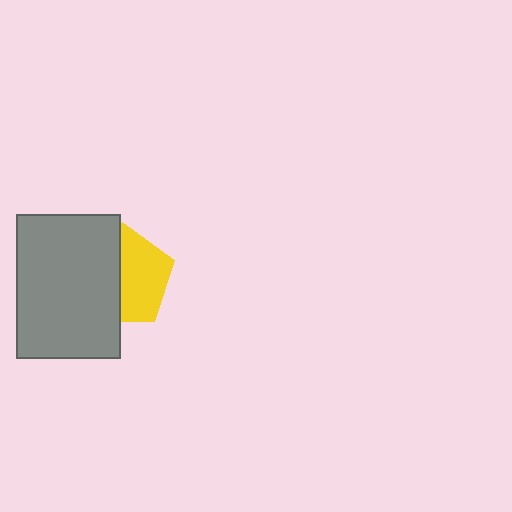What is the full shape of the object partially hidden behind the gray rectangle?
The partially hidden object is a yellow pentagon.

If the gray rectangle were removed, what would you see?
You would see the complete yellow pentagon.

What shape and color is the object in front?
The object in front is a gray rectangle.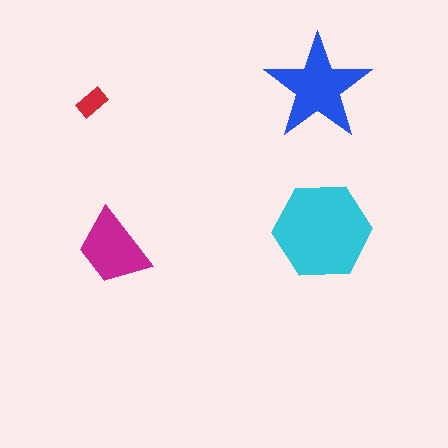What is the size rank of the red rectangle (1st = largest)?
4th.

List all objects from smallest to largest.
The red rectangle, the magenta trapezoid, the blue star, the cyan hexagon.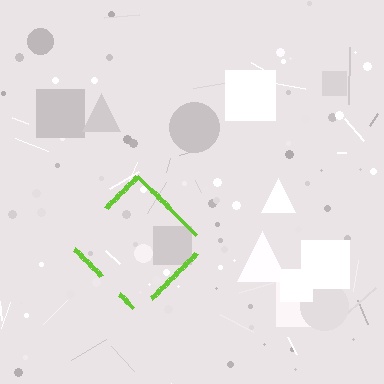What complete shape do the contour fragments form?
The contour fragments form a diamond.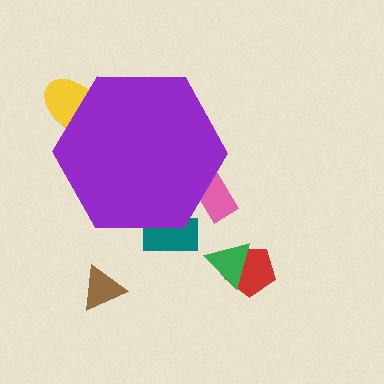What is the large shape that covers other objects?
A purple hexagon.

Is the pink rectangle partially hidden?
Yes, the pink rectangle is partially hidden behind the purple hexagon.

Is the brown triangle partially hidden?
No, the brown triangle is fully visible.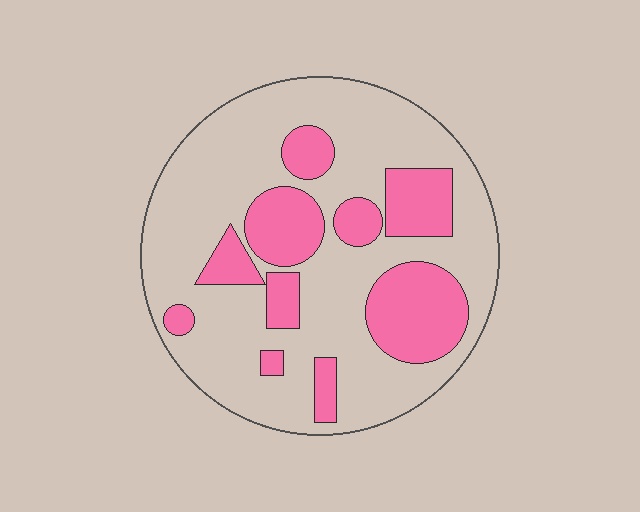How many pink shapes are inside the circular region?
10.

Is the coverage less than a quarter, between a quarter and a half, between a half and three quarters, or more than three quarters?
Between a quarter and a half.